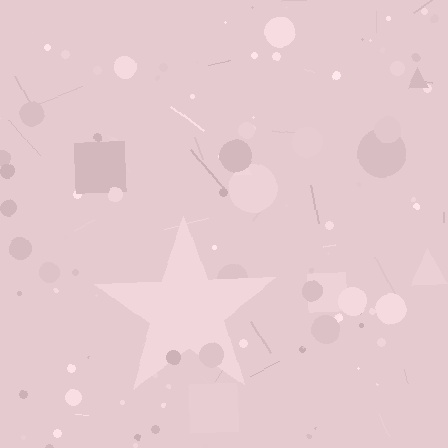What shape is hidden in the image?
A star is hidden in the image.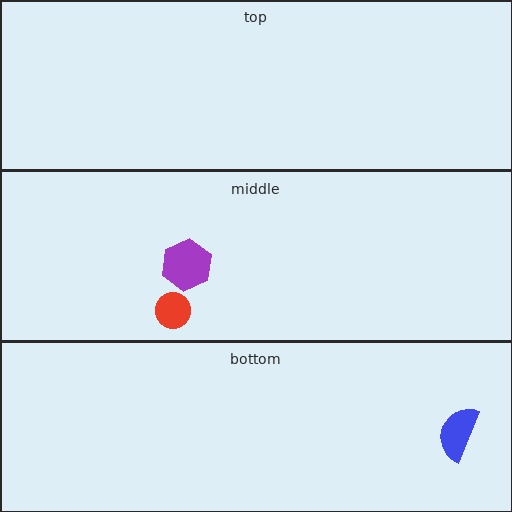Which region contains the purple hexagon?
The middle region.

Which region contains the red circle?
The middle region.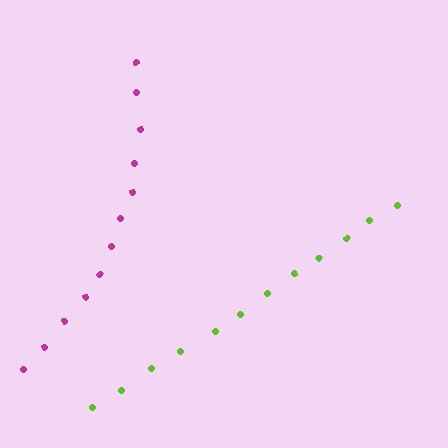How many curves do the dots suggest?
There are 2 distinct paths.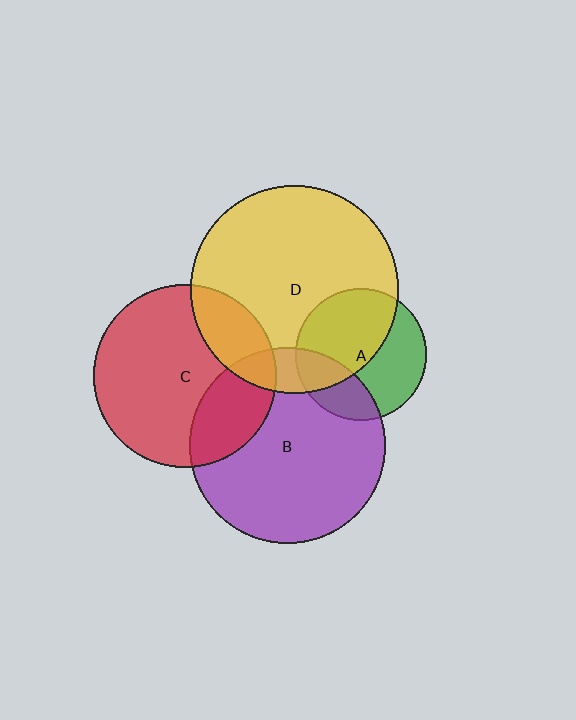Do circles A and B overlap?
Yes.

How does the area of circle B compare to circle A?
Approximately 2.2 times.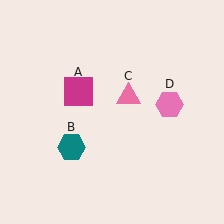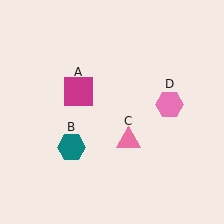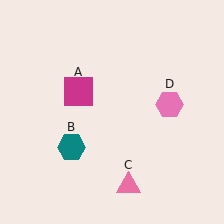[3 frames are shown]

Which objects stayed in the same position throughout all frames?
Magenta square (object A) and teal hexagon (object B) and pink hexagon (object D) remained stationary.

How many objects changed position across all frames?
1 object changed position: pink triangle (object C).